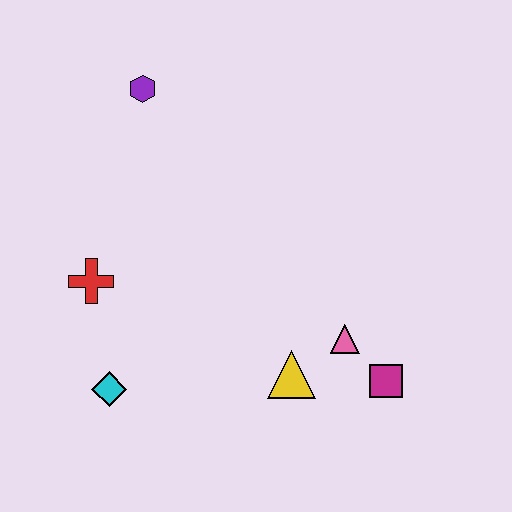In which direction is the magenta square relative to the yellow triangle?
The magenta square is to the right of the yellow triangle.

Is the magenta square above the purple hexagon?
No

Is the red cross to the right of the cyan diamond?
No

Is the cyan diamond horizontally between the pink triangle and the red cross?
Yes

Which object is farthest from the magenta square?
The purple hexagon is farthest from the magenta square.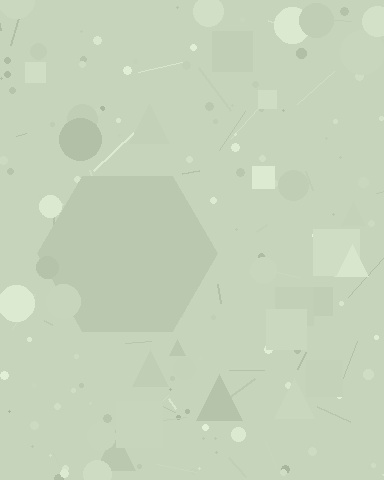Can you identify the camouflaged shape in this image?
The camouflaged shape is a hexagon.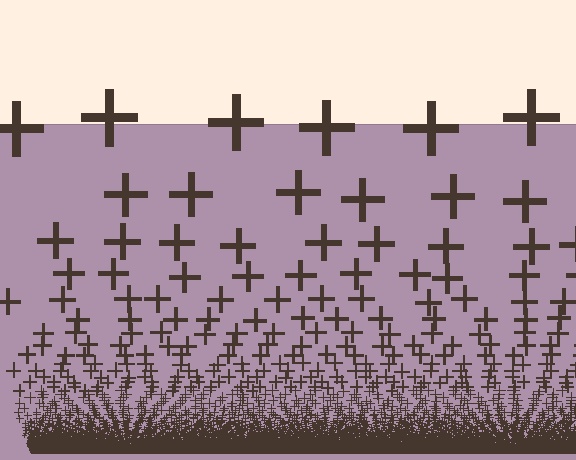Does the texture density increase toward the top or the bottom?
Density increases toward the bottom.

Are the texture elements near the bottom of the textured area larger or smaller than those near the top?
Smaller. The gradient is inverted — elements near the bottom are smaller and denser.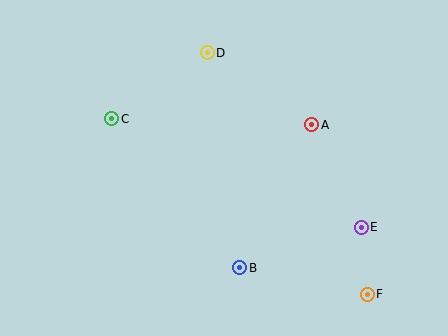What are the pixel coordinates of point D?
Point D is at (207, 53).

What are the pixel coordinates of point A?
Point A is at (312, 125).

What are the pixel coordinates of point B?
Point B is at (240, 268).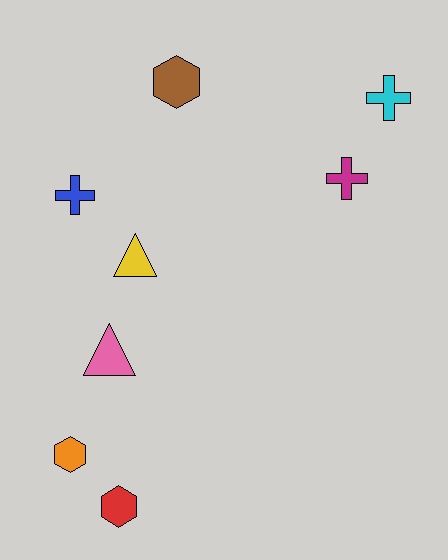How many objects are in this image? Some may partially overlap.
There are 8 objects.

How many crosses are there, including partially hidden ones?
There are 3 crosses.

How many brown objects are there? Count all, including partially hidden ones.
There is 1 brown object.